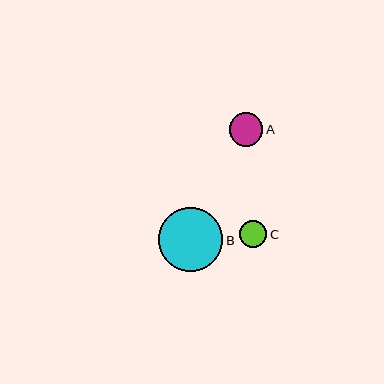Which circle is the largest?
Circle B is the largest with a size of approximately 64 pixels.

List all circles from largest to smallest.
From largest to smallest: B, A, C.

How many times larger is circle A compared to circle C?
Circle A is approximately 1.2 times the size of circle C.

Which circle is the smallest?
Circle C is the smallest with a size of approximately 27 pixels.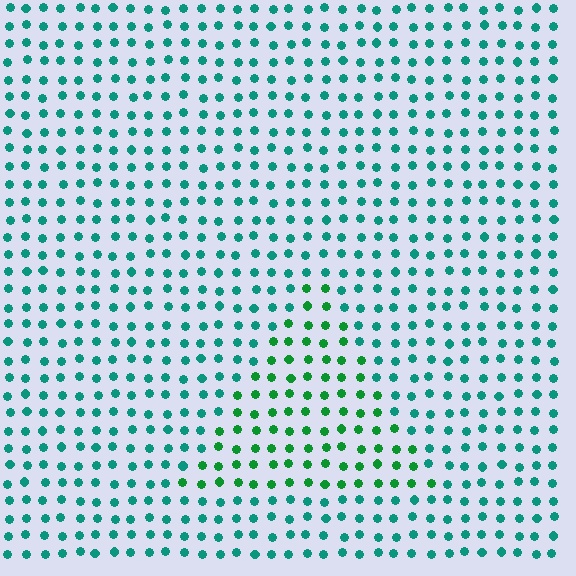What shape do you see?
I see a triangle.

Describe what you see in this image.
The image is filled with small teal elements in a uniform arrangement. A triangle-shaped region is visible where the elements are tinted to a slightly different hue, forming a subtle color boundary.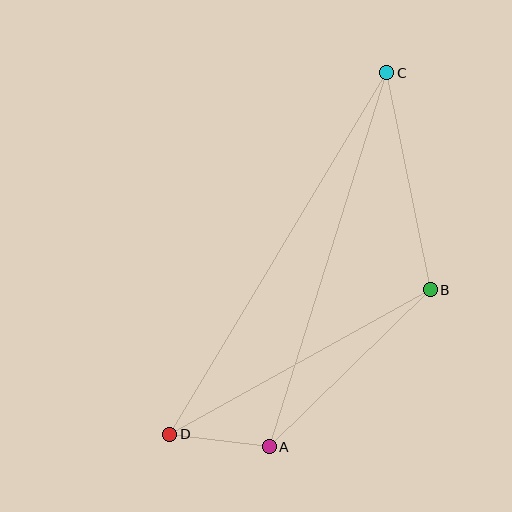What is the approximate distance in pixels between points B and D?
The distance between B and D is approximately 298 pixels.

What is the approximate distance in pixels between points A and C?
The distance between A and C is approximately 392 pixels.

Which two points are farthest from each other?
Points C and D are farthest from each other.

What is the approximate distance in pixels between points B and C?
The distance between B and C is approximately 221 pixels.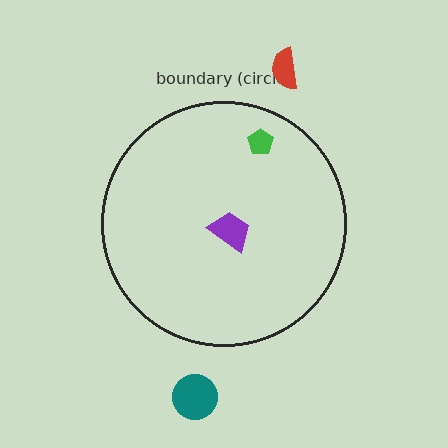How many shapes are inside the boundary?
2 inside, 2 outside.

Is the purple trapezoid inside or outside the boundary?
Inside.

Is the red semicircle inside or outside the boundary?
Outside.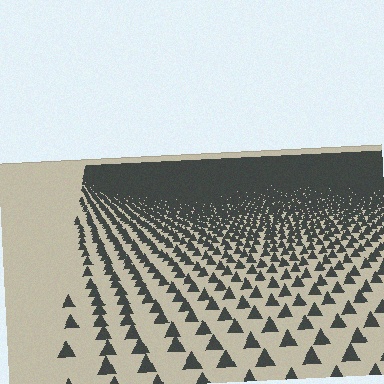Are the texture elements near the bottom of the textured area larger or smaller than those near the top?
Larger. Near the bottom, elements are closer to the viewer and appear at a bigger on-screen size.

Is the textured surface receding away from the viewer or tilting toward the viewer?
The surface is receding away from the viewer. Texture elements get smaller and denser toward the top.